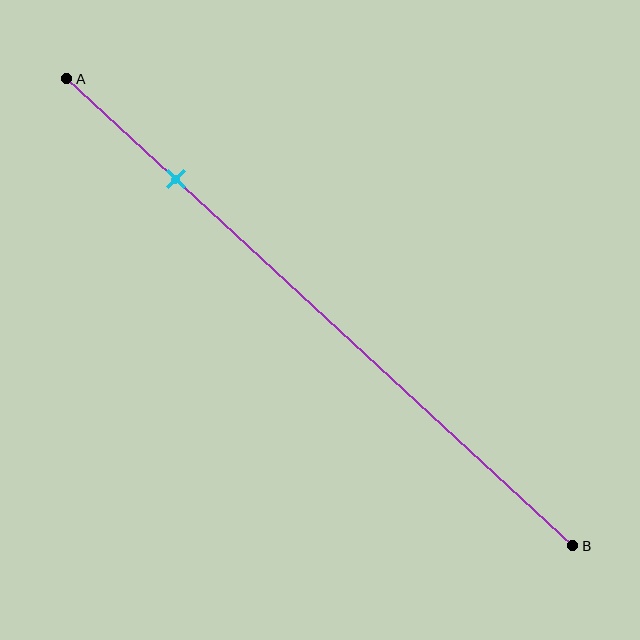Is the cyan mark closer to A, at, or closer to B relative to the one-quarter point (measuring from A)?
The cyan mark is closer to point A than the one-quarter point of segment AB.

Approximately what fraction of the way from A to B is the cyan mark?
The cyan mark is approximately 20% of the way from A to B.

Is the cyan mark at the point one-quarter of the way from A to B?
No, the mark is at about 20% from A, not at the 25% one-quarter point.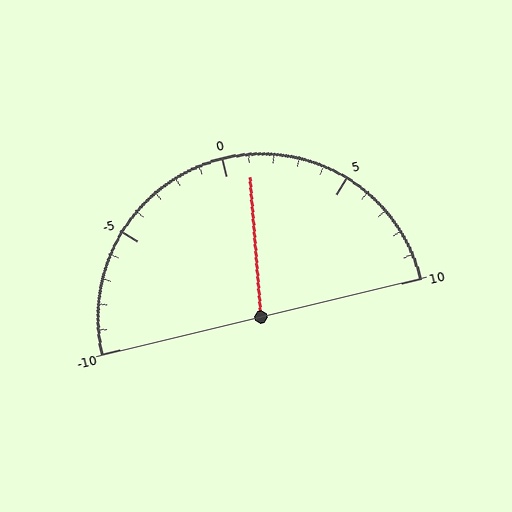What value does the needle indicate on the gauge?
The needle indicates approximately 1.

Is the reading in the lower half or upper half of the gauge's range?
The reading is in the upper half of the range (-10 to 10).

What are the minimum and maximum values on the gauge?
The gauge ranges from -10 to 10.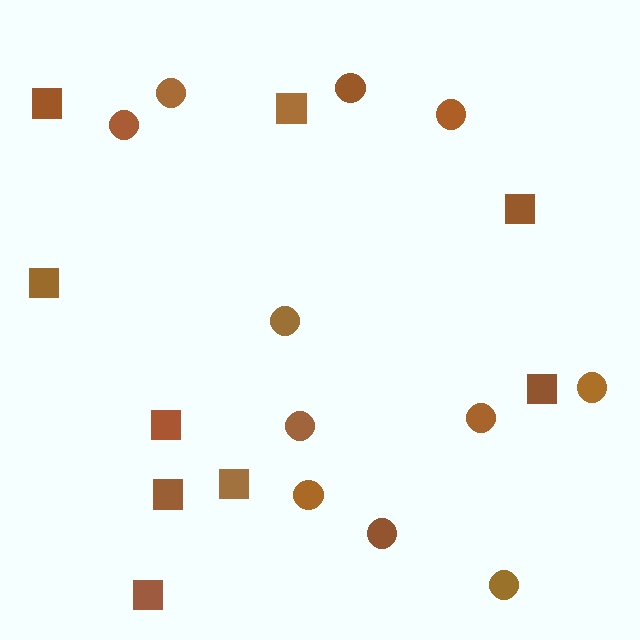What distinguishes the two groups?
There are 2 groups: one group of squares (9) and one group of circles (11).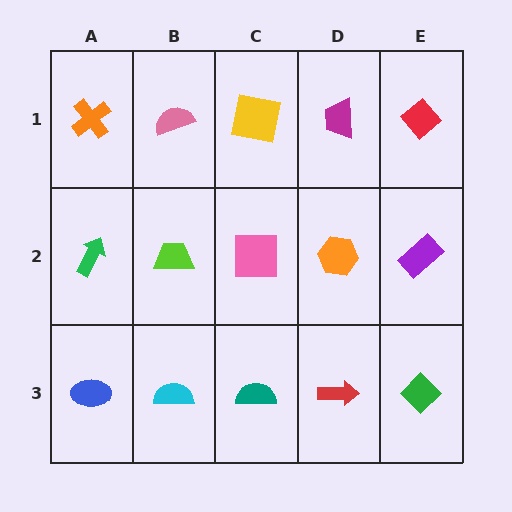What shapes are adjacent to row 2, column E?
A red diamond (row 1, column E), a green diamond (row 3, column E), an orange hexagon (row 2, column D).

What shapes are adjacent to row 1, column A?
A green arrow (row 2, column A), a pink semicircle (row 1, column B).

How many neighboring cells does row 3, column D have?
3.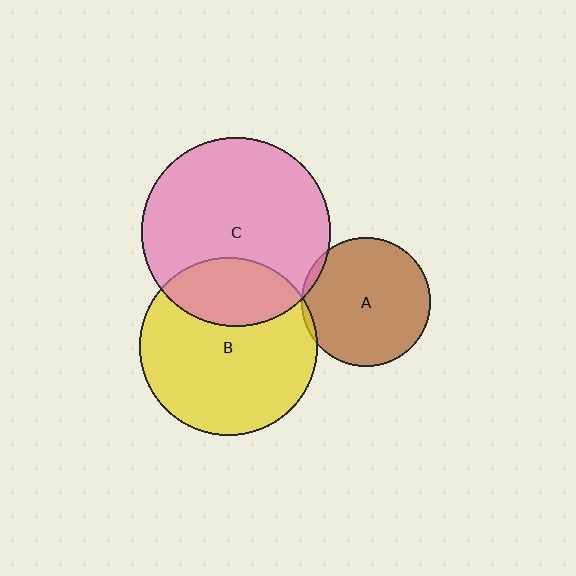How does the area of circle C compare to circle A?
Approximately 2.1 times.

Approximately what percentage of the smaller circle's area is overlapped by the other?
Approximately 5%.